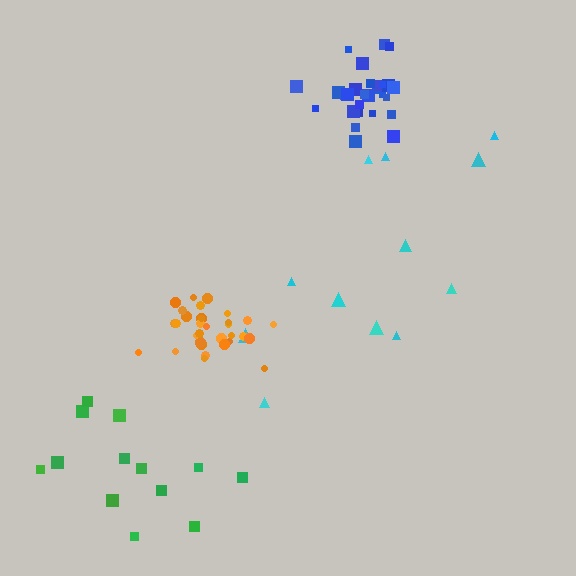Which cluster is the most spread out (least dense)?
Cyan.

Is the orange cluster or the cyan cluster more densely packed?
Orange.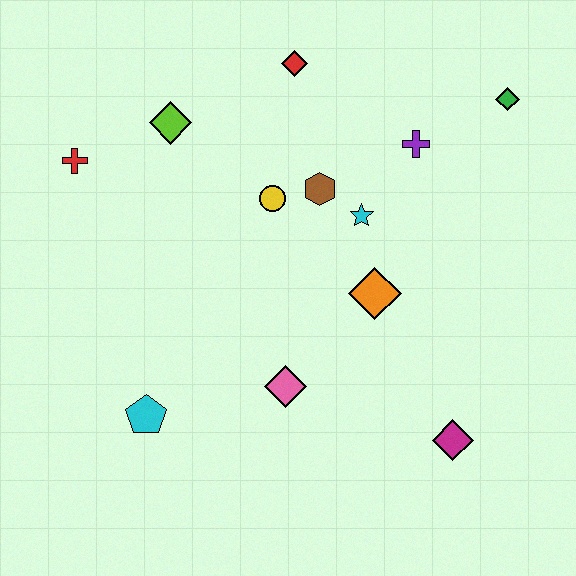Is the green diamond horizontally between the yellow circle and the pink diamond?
No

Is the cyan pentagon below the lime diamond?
Yes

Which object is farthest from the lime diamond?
The magenta diamond is farthest from the lime diamond.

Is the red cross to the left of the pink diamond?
Yes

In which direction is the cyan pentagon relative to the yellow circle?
The cyan pentagon is below the yellow circle.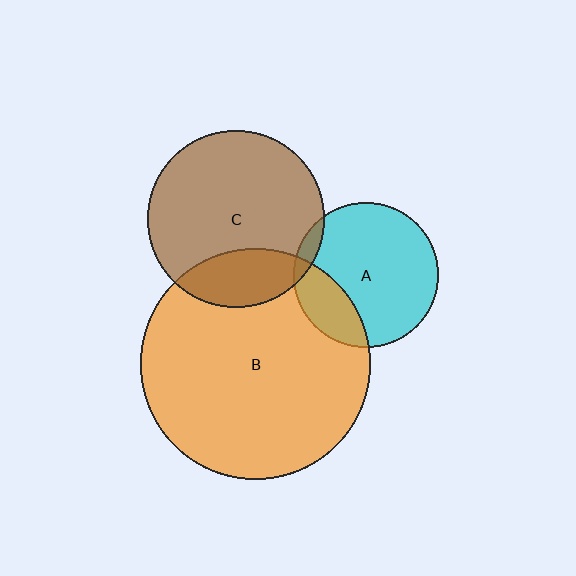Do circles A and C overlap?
Yes.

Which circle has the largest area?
Circle B (orange).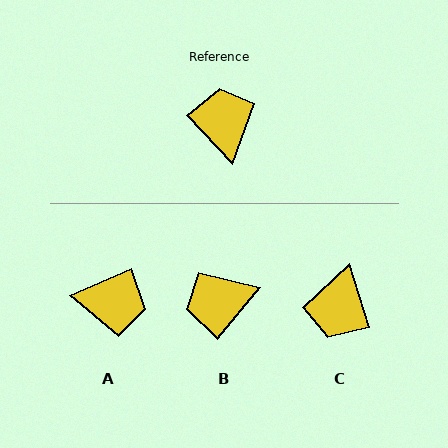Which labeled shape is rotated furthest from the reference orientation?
C, about 154 degrees away.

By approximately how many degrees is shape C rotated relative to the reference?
Approximately 154 degrees counter-clockwise.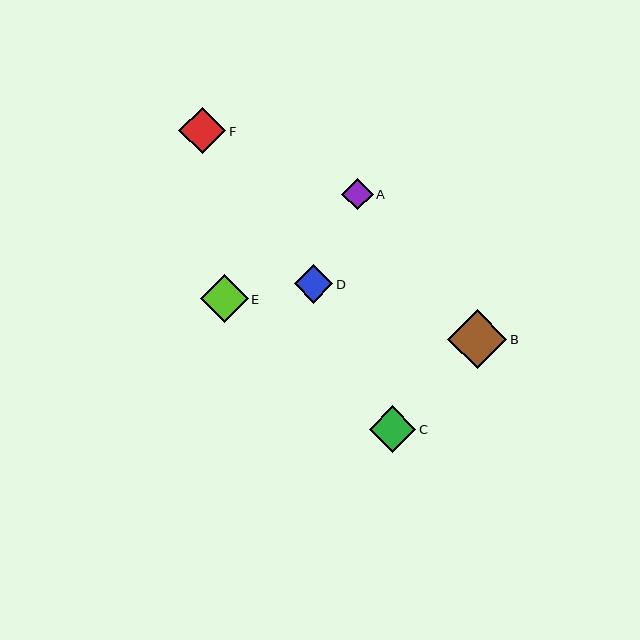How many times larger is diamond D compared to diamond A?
Diamond D is approximately 1.2 times the size of diamond A.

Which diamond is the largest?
Diamond B is the largest with a size of approximately 59 pixels.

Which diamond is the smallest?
Diamond A is the smallest with a size of approximately 31 pixels.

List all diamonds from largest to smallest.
From largest to smallest: B, E, F, C, D, A.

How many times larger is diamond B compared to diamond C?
Diamond B is approximately 1.3 times the size of diamond C.